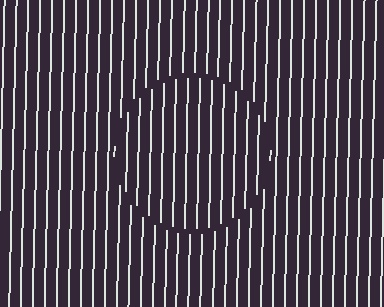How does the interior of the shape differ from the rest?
The interior of the shape contains the same grating, shifted by half a period — the contour is defined by the phase discontinuity where line-ends from the inner and outer gratings abut.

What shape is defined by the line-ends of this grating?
An illusory circle. The interior of the shape contains the same grating, shifted by half a period — the contour is defined by the phase discontinuity where line-ends from the inner and outer gratings abut.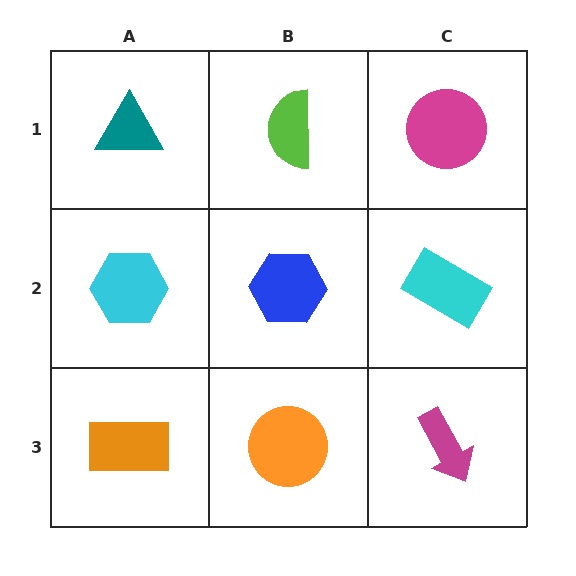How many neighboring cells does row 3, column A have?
2.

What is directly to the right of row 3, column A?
An orange circle.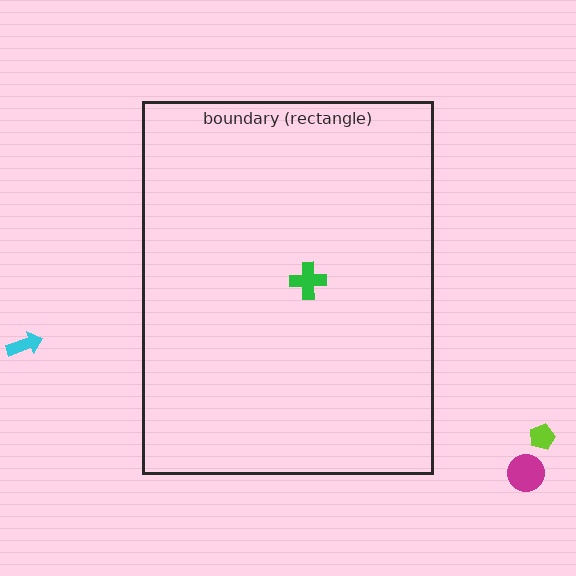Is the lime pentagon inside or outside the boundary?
Outside.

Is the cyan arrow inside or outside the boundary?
Outside.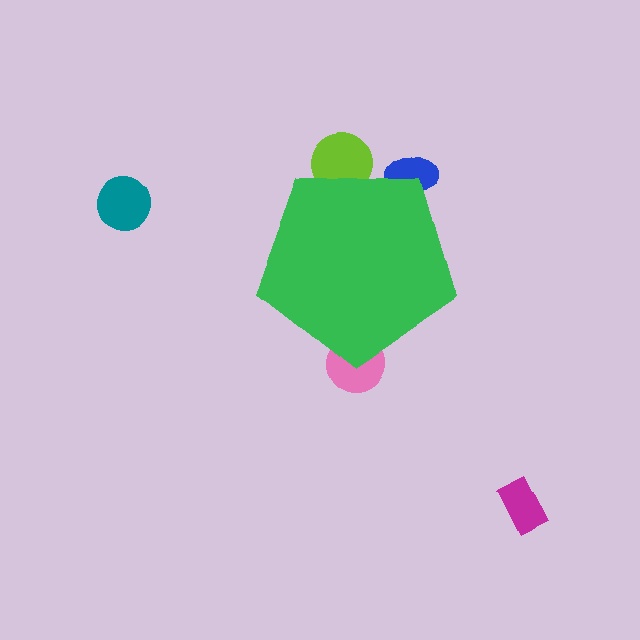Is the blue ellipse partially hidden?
Yes, the blue ellipse is partially hidden behind the green pentagon.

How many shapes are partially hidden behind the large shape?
3 shapes are partially hidden.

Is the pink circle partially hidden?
Yes, the pink circle is partially hidden behind the green pentagon.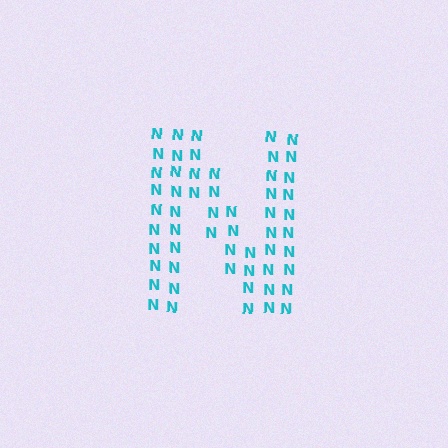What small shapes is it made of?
It is made of small letter N's.